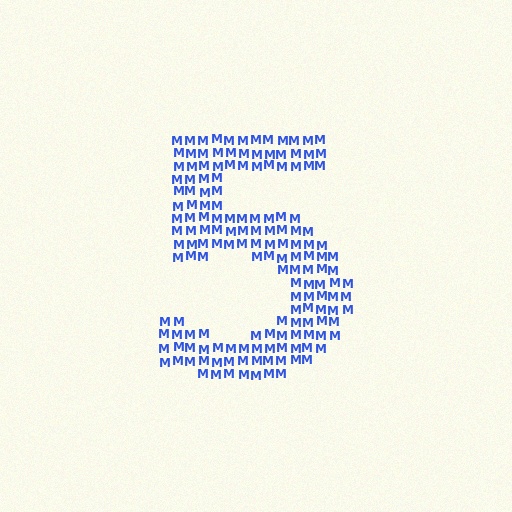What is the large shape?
The large shape is the digit 5.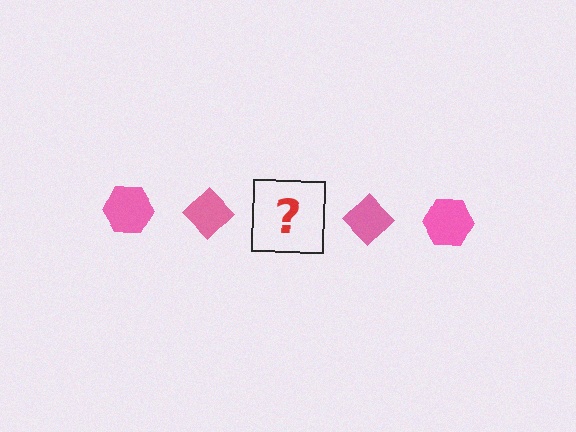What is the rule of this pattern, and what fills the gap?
The rule is that the pattern cycles through hexagon, diamond shapes in pink. The gap should be filled with a pink hexagon.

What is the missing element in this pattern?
The missing element is a pink hexagon.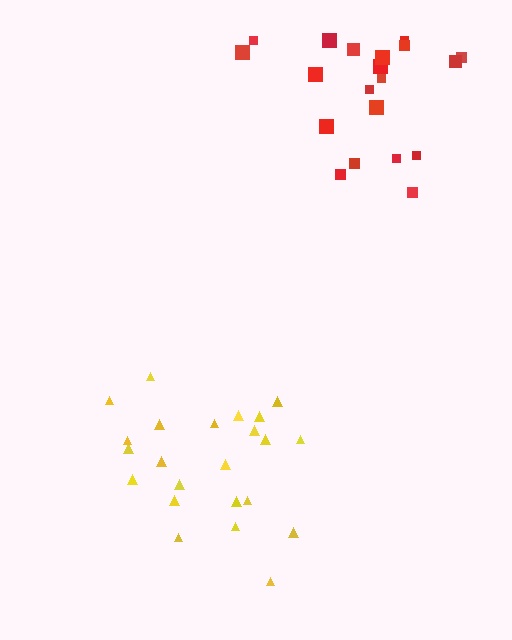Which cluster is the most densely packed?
Yellow.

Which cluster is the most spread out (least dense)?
Red.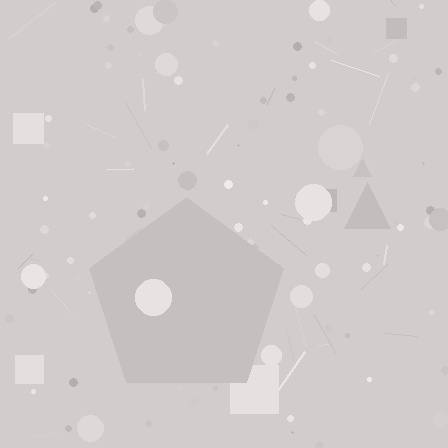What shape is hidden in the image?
A pentagon is hidden in the image.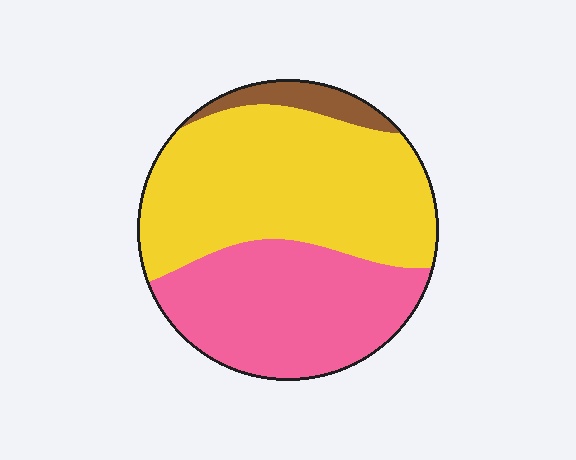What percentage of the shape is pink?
Pink takes up between a third and a half of the shape.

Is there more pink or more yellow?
Yellow.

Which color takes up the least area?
Brown, at roughly 5%.